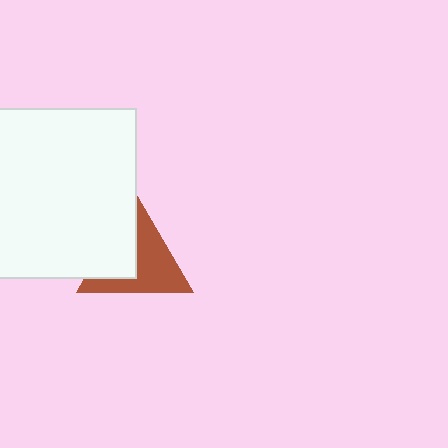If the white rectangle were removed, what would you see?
You would see the complete brown triangle.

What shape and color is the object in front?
The object in front is a white rectangle.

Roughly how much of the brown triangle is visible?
About half of it is visible (roughly 59%).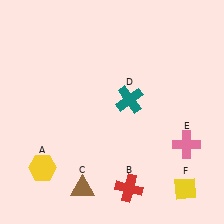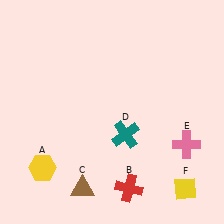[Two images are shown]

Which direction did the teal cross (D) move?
The teal cross (D) moved down.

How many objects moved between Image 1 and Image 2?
1 object moved between the two images.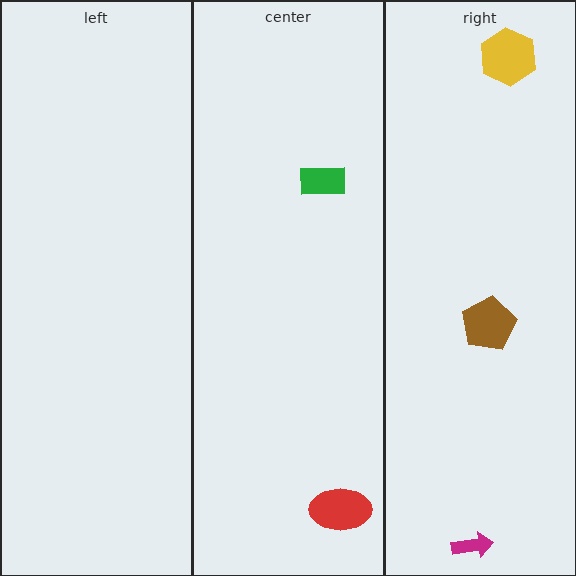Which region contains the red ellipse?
The center region.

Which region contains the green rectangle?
The center region.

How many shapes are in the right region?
3.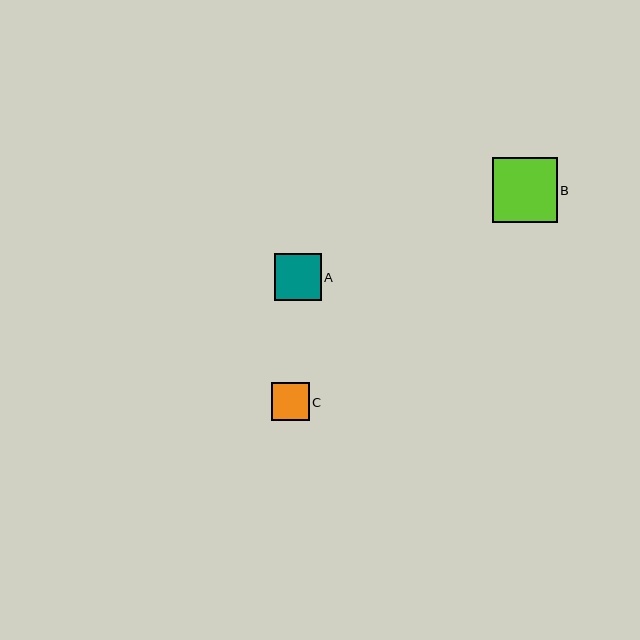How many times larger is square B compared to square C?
Square B is approximately 1.7 times the size of square C.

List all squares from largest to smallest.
From largest to smallest: B, A, C.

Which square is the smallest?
Square C is the smallest with a size of approximately 38 pixels.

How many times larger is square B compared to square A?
Square B is approximately 1.4 times the size of square A.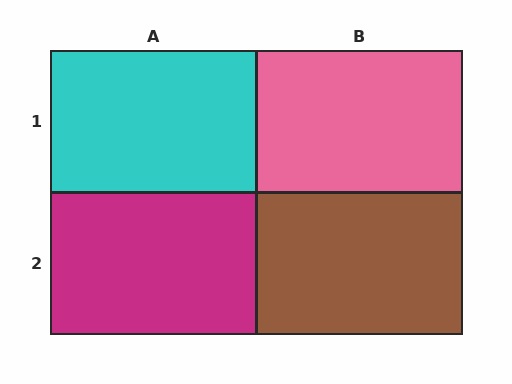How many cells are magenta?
1 cell is magenta.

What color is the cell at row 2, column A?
Magenta.